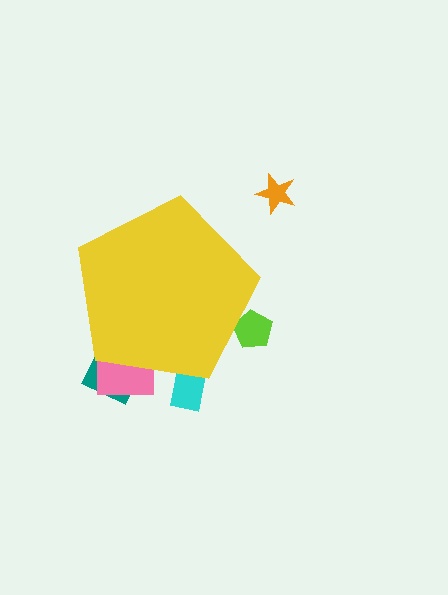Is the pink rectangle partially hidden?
Yes, the pink rectangle is partially hidden behind the yellow pentagon.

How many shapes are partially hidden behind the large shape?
4 shapes are partially hidden.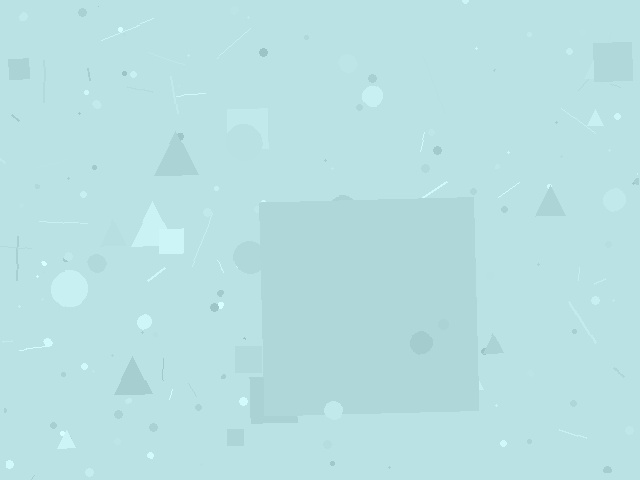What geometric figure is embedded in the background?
A square is embedded in the background.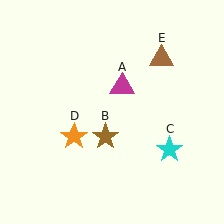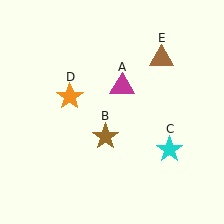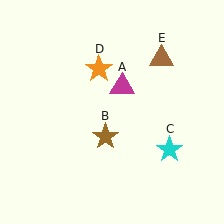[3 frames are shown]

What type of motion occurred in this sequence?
The orange star (object D) rotated clockwise around the center of the scene.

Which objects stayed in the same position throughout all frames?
Magenta triangle (object A) and brown star (object B) and cyan star (object C) and brown triangle (object E) remained stationary.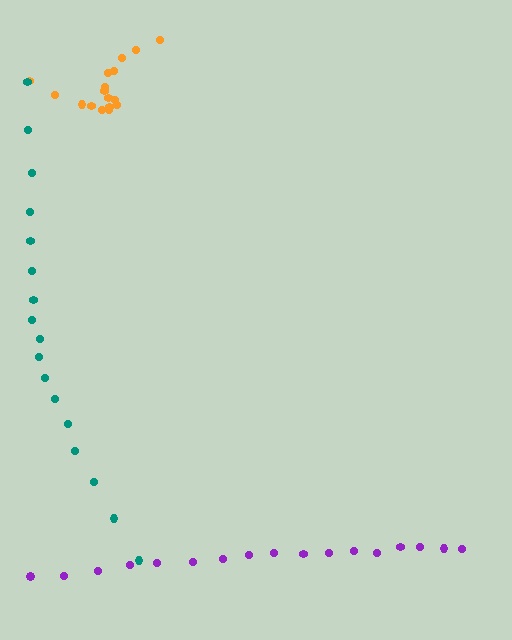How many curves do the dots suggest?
There are 3 distinct paths.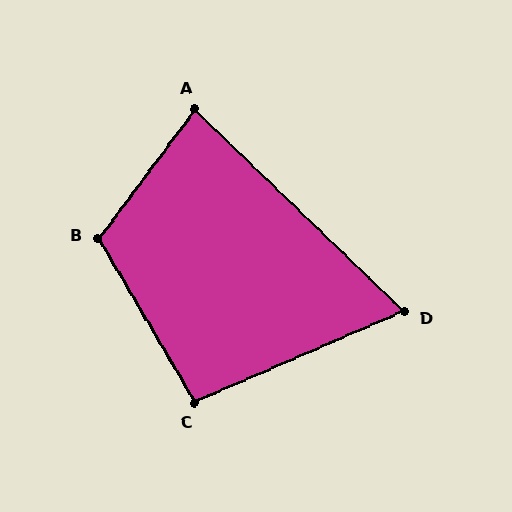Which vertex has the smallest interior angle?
D, at approximately 67 degrees.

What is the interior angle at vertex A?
Approximately 83 degrees (acute).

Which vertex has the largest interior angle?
B, at approximately 113 degrees.